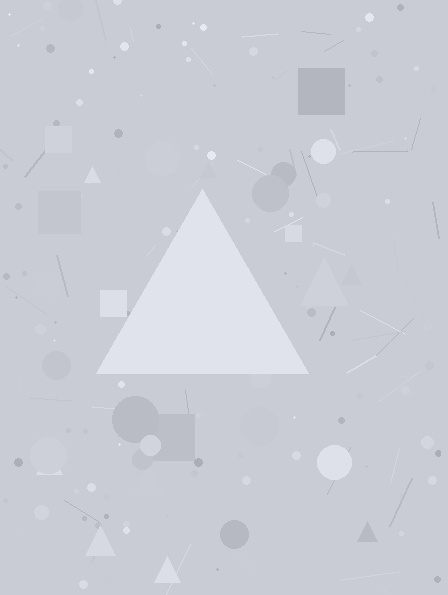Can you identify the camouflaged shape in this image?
The camouflaged shape is a triangle.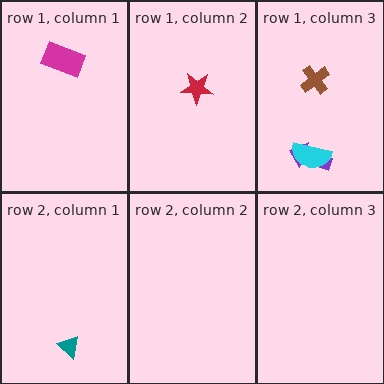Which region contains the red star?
The row 1, column 2 region.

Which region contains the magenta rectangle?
The row 1, column 1 region.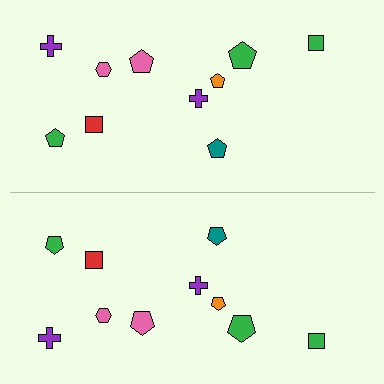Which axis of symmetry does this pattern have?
The pattern has a horizontal axis of symmetry running through the center of the image.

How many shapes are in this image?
There are 20 shapes in this image.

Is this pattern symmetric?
Yes, this pattern has bilateral (reflection) symmetry.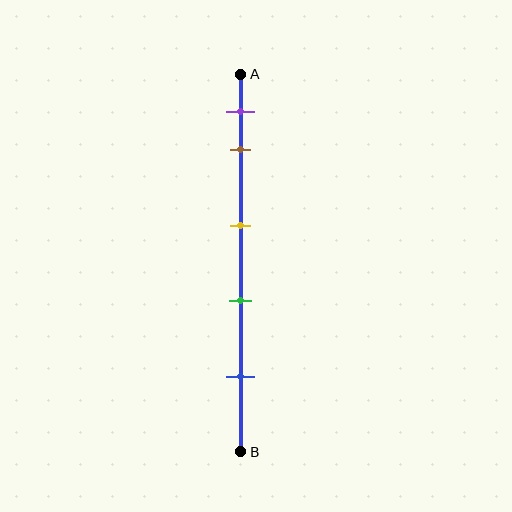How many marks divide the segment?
There are 5 marks dividing the segment.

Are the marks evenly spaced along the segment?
No, the marks are not evenly spaced.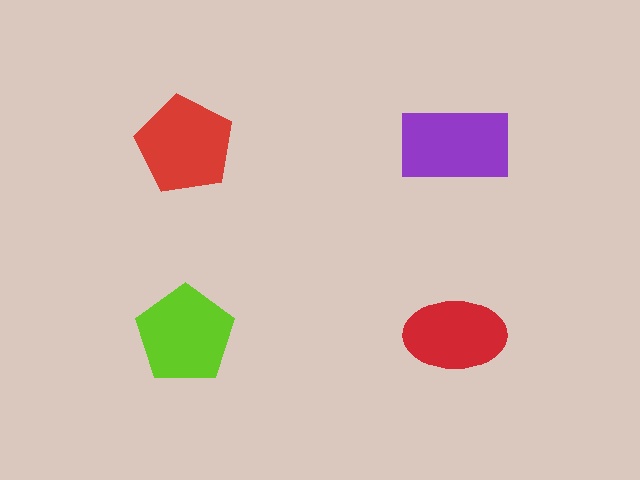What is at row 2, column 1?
A lime pentagon.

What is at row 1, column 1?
A red pentagon.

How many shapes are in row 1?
2 shapes.